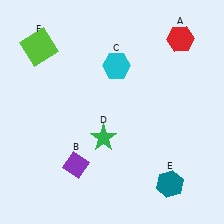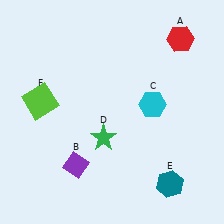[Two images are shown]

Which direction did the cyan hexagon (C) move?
The cyan hexagon (C) moved down.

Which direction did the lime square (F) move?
The lime square (F) moved down.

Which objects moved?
The objects that moved are: the cyan hexagon (C), the lime square (F).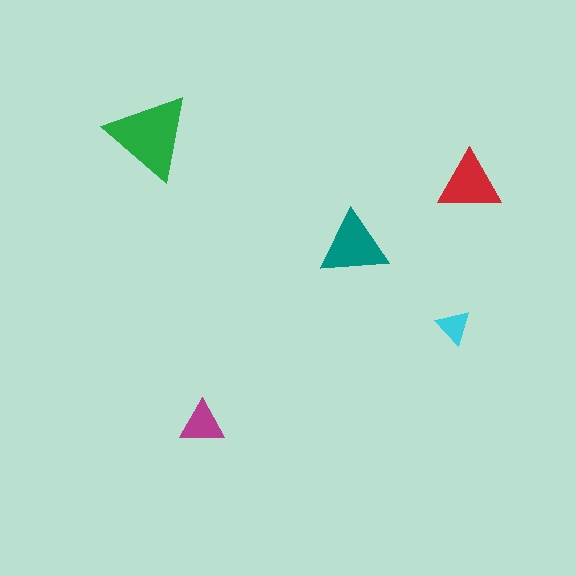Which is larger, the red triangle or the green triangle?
The green one.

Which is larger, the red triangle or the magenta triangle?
The red one.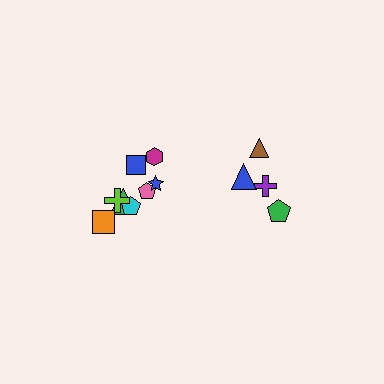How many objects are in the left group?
There are 8 objects.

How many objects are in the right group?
There are 4 objects.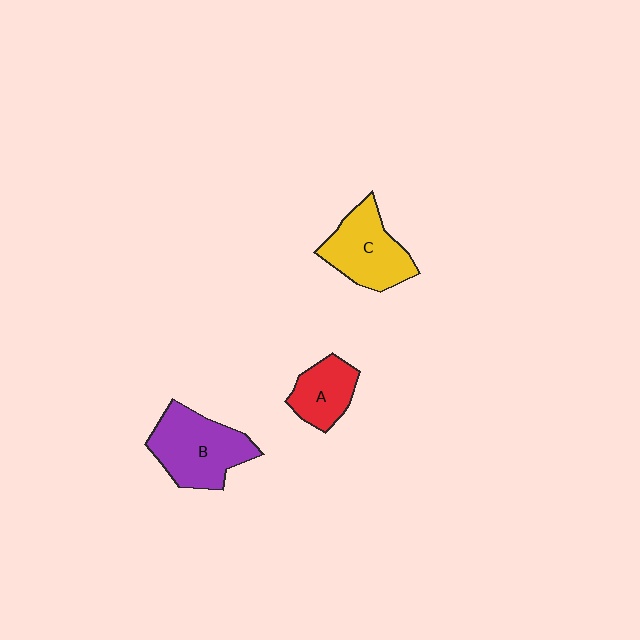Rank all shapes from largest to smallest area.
From largest to smallest: B (purple), C (yellow), A (red).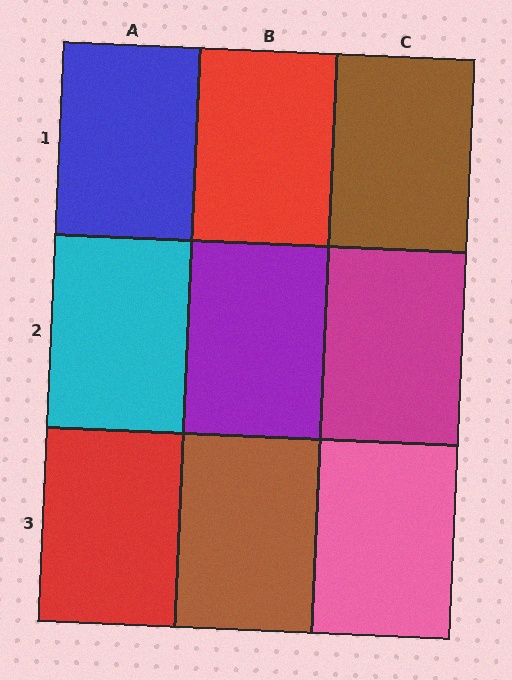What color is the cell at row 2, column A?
Cyan.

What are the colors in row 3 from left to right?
Red, brown, pink.